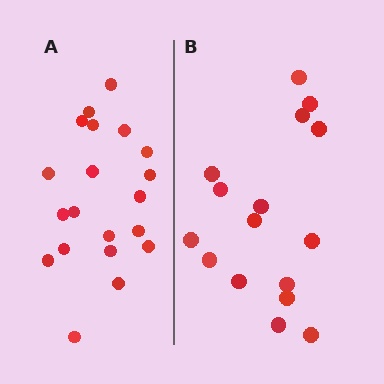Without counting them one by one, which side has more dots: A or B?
Region A (the left region) has more dots.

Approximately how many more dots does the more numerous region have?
Region A has about 4 more dots than region B.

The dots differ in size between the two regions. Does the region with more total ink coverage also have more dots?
No. Region B has more total ink coverage because its dots are larger, but region A actually contains more individual dots. Total area can be misleading — the number of items is what matters here.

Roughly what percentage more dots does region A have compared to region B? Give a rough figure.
About 25% more.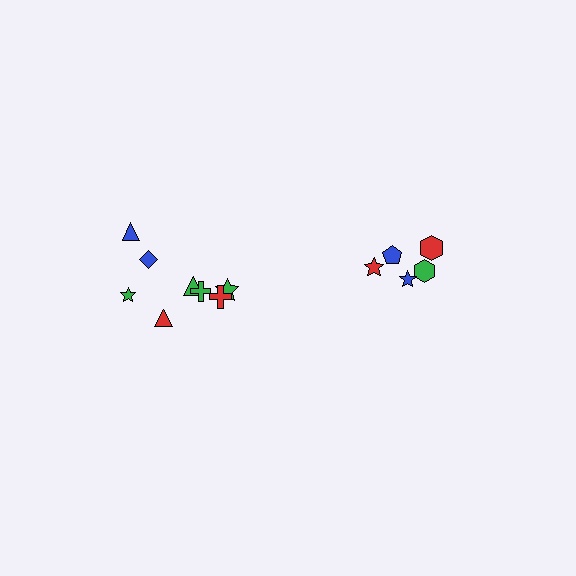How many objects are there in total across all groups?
There are 13 objects.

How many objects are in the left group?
There are 8 objects.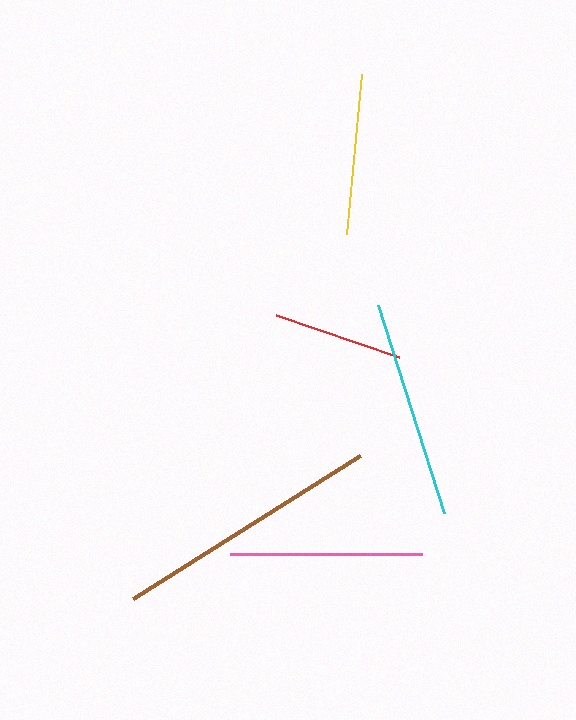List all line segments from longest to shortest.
From longest to shortest: brown, cyan, pink, yellow, red.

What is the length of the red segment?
The red segment is approximately 130 pixels long.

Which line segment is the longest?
The brown line is the longest at approximately 268 pixels.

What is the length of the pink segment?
The pink segment is approximately 192 pixels long.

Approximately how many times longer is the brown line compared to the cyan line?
The brown line is approximately 1.2 times the length of the cyan line.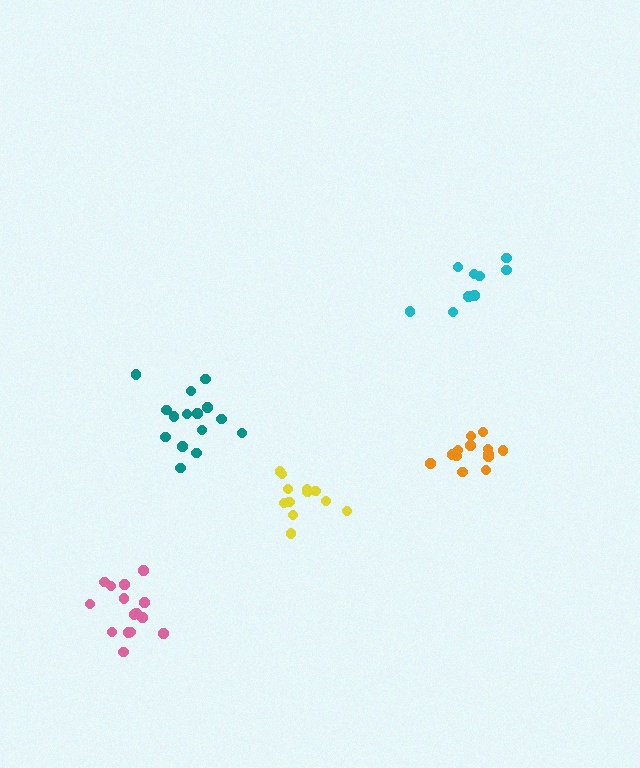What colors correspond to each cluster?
The clusters are colored: orange, pink, teal, yellow, cyan.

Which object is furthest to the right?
The cyan cluster is rightmost.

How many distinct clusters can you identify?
There are 5 distinct clusters.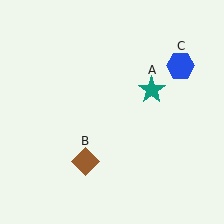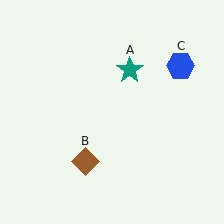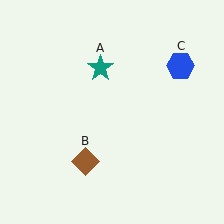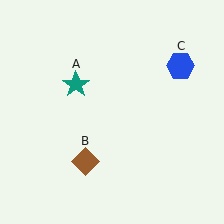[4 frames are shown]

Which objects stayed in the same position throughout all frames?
Brown diamond (object B) and blue hexagon (object C) remained stationary.